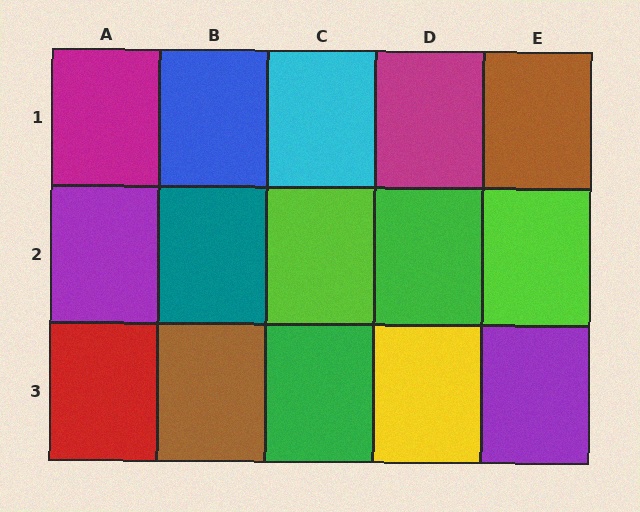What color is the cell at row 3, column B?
Brown.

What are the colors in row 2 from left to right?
Purple, teal, lime, green, lime.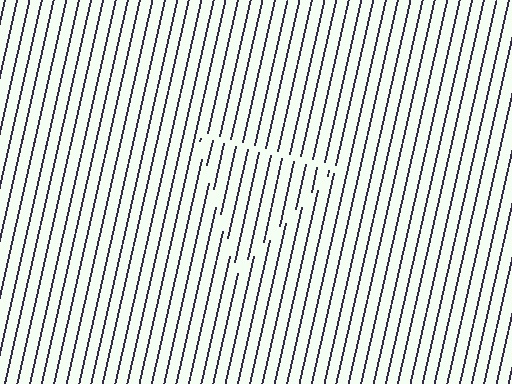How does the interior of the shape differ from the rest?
The interior of the shape contains the same grating, shifted by half a period — the contour is defined by the phase discontinuity where line-ends from the inner and outer gratings abut.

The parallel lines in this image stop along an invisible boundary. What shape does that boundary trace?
An illusory triangle. The interior of the shape contains the same grating, shifted by half a period — the contour is defined by the phase discontinuity where line-ends from the inner and outer gratings abut.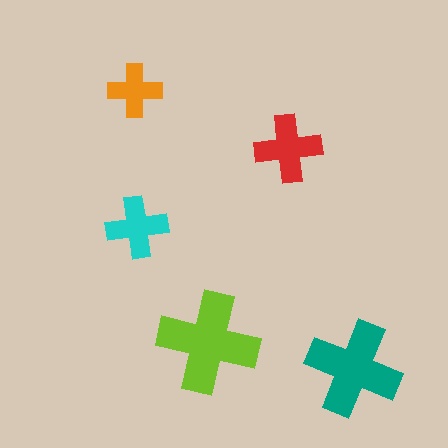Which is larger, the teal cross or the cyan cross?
The teal one.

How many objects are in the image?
There are 5 objects in the image.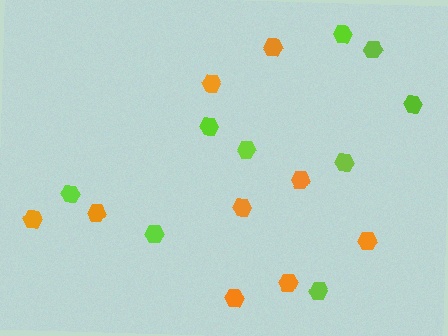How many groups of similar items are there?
There are 2 groups: one group of lime hexagons (9) and one group of orange hexagons (9).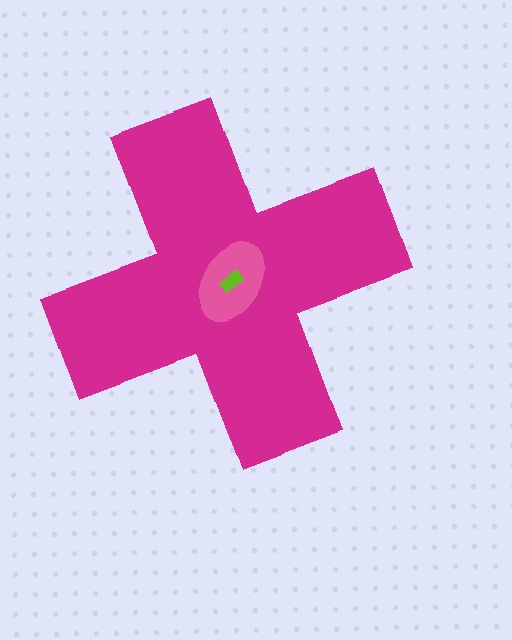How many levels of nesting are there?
3.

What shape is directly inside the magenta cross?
The pink ellipse.